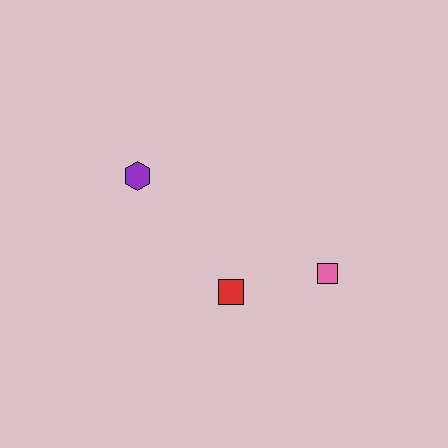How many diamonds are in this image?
There are no diamonds.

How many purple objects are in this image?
There is 1 purple object.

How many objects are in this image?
There are 3 objects.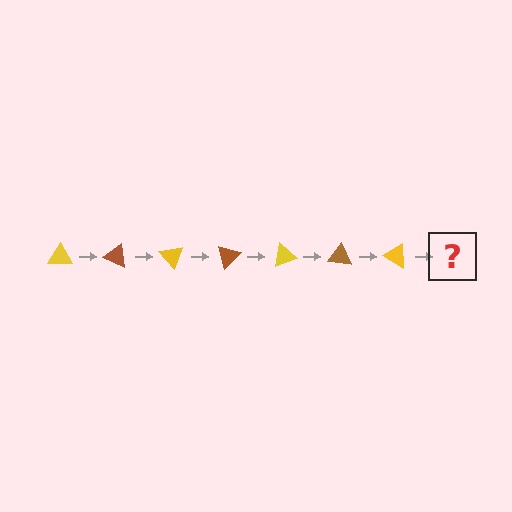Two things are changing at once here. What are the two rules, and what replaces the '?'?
The two rules are that it rotates 25 degrees each step and the color cycles through yellow and brown. The '?' should be a brown triangle, rotated 175 degrees from the start.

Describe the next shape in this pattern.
It should be a brown triangle, rotated 175 degrees from the start.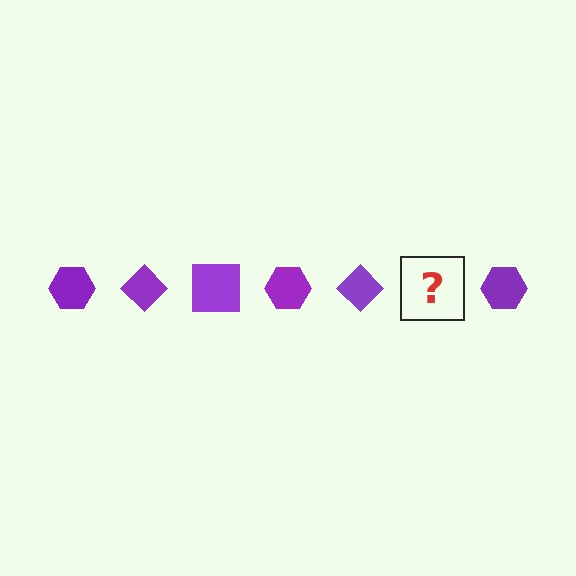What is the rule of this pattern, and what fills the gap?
The rule is that the pattern cycles through hexagon, diamond, square shapes in purple. The gap should be filled with a purple square.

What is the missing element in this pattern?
The missing element is a purple square.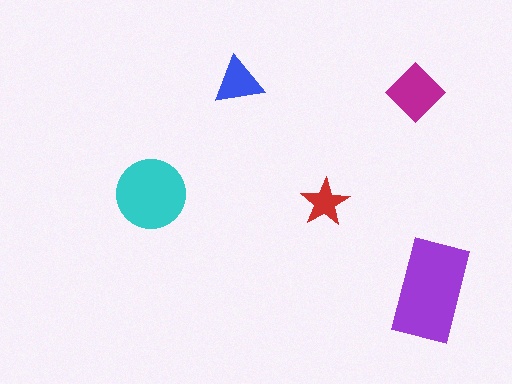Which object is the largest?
The purple rectangle.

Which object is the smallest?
The red star.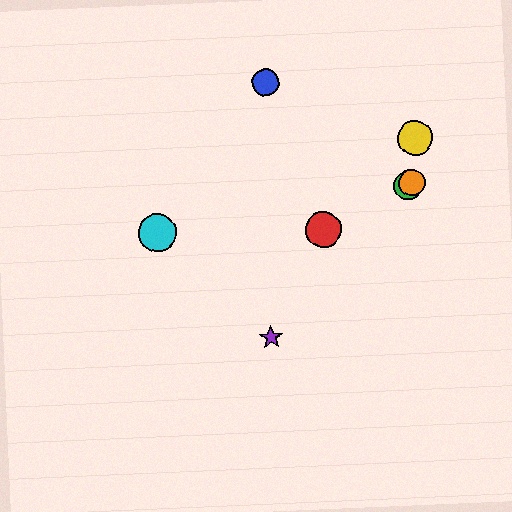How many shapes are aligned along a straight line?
3 shapes (the red circle, the green circle, the orange circle) are aligned along a straight line.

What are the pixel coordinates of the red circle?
The red circle is at (323, 229).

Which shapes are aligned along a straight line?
The red circle, the green circle, the orange circle are aligned along a straight line.